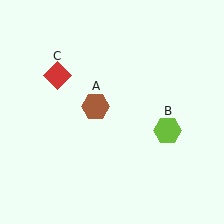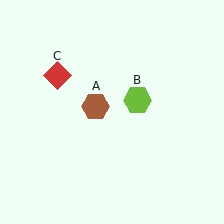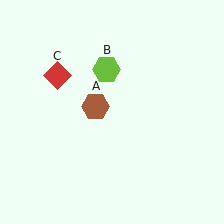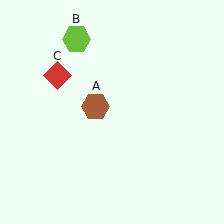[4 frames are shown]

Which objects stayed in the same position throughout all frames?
Brown hexagon (object A) and red diamond (object C) remained stationary.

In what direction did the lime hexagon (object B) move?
The lime hexagon (object B) moved up and to the left.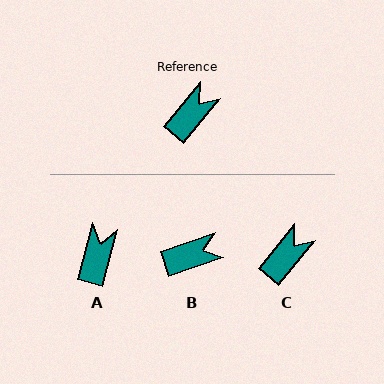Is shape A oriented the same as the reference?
No, it is off by about 24 degrees.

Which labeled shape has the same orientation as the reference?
C.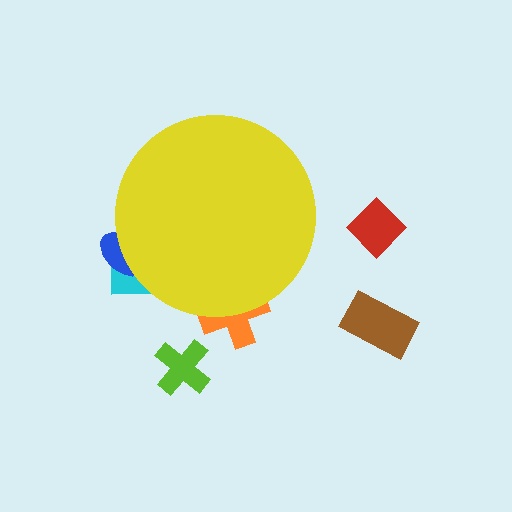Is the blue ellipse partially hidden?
Yes, the blue ellipse is partially hidden behind the yellow circle.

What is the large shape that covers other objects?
A yellow circle.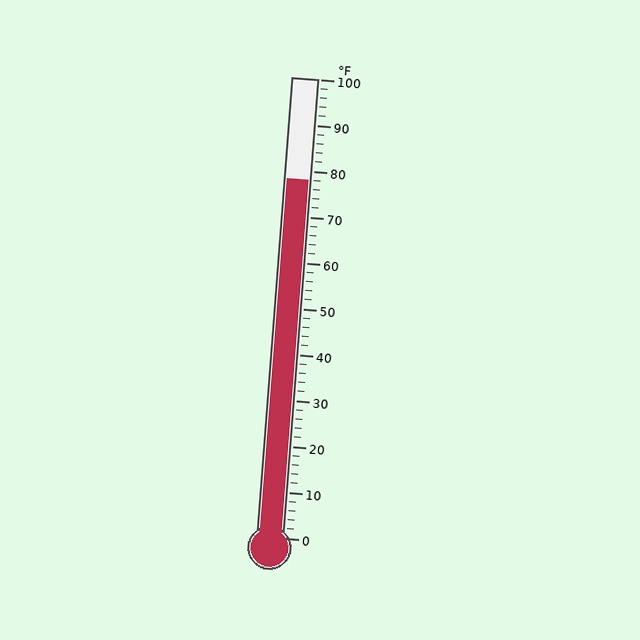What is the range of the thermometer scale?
The thermometer scale ranges from 0°F to 100°F.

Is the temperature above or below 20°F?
The temperature is above 20°F.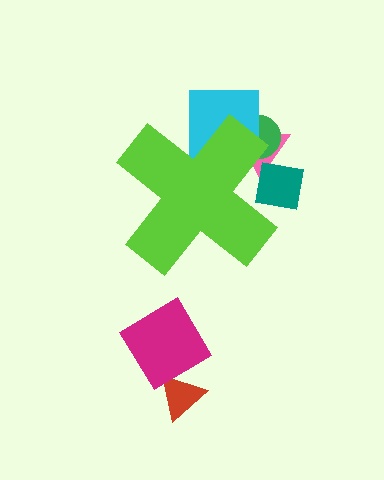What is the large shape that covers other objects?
A lime cross.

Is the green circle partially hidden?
Yes, the green circle is partially hidden behind the lime cross.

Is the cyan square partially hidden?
Yes, the cyan square is partially hidden behind the lime cross.